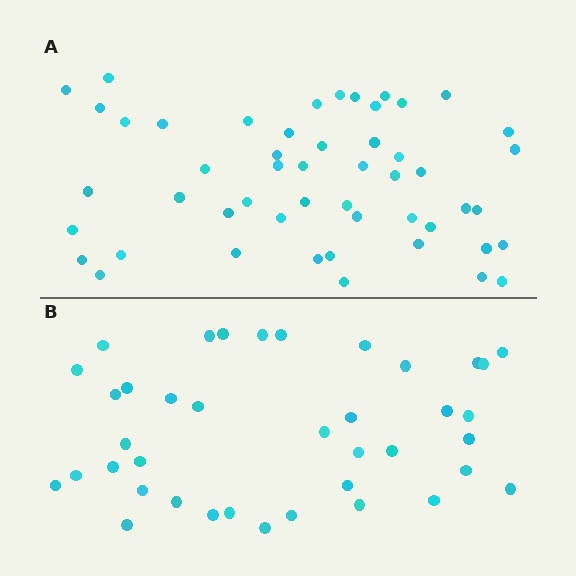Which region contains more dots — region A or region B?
Region A (the top region) has more dots.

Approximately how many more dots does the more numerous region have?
Region A has roughly 12 or so more dots than region B.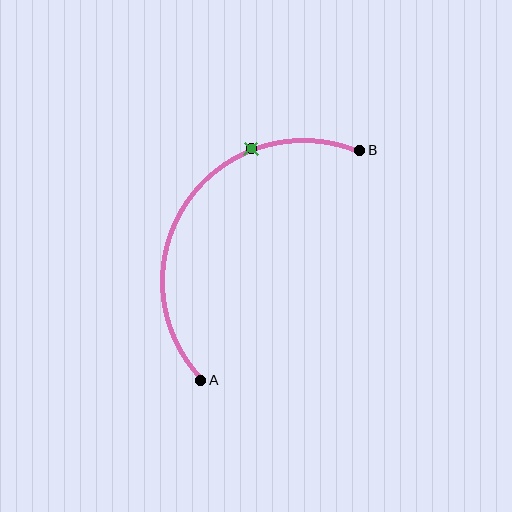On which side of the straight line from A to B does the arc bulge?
The arc bulges above and to the left of the straight line connecting A and B.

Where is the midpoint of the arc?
The arc midpoint is the point on the curve farthest from the straight line joining A and B. It sits above and to the left of that line.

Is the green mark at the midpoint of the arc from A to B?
No. The green mark lies on the arc but is closer to endpoint B. The arc midpoint would be at the point on the curve equidistant along the arc from both A and B.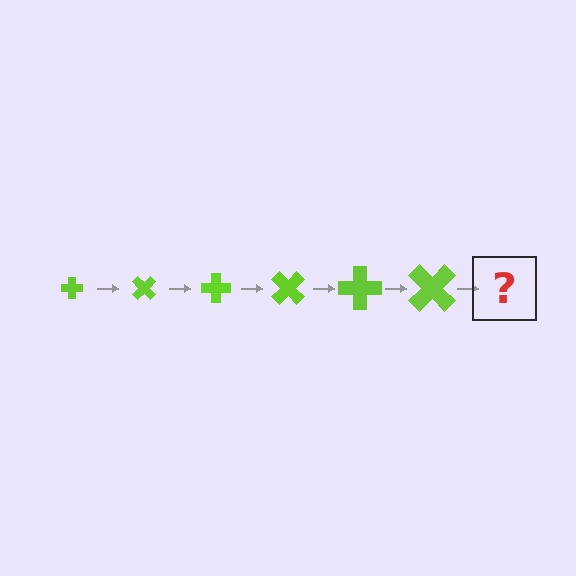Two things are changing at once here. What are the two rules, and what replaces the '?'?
The two rules are that the cross grows larger each step and it rotates 45 degrees each step. The '?' should be a cross, larger than the previous one and rotated 270 degrees from the start.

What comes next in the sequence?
The next element should be a cross, larger than the previous one and rotated 270 degrees from the start.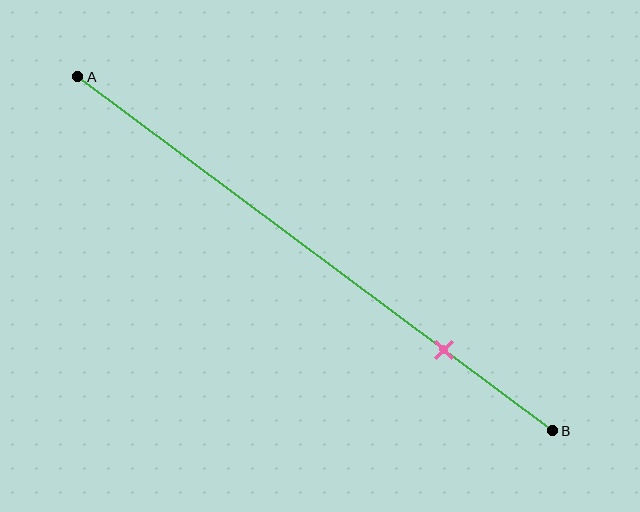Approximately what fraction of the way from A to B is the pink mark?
The pink mark is approximately 75% of the way from A to B.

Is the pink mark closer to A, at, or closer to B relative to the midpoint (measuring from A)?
The pink mark is closer to point B than the midpoint of segment AB.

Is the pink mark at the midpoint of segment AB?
No, the mark is at about 75% from A, not at the 50% midpoint.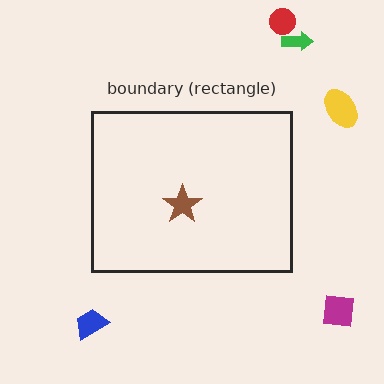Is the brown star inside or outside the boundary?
Inside.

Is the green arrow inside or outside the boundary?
Outside.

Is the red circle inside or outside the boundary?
Outside.